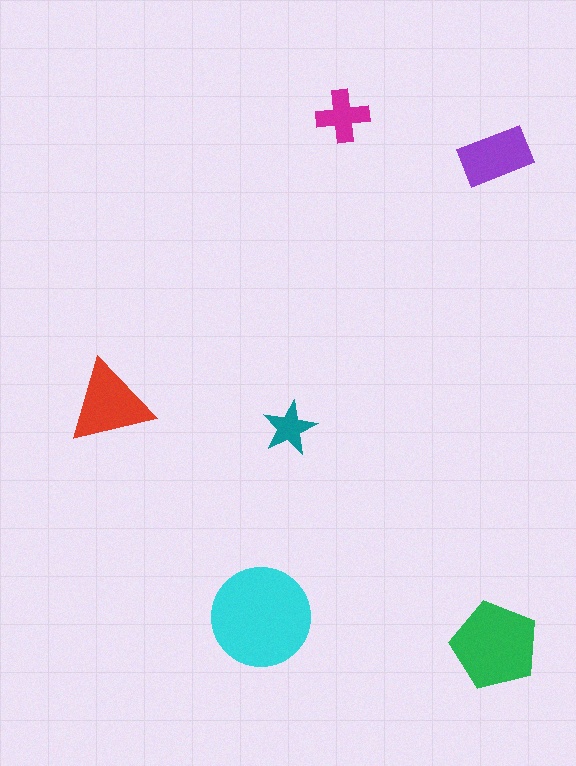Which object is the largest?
The cyan circle.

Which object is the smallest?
The teal star.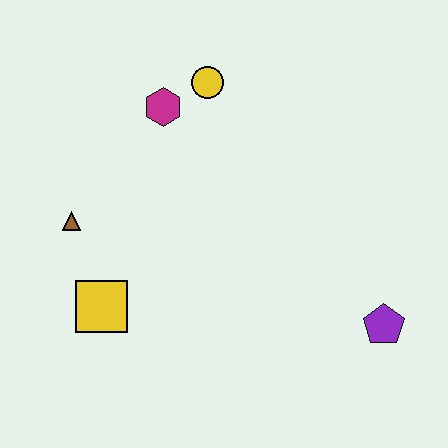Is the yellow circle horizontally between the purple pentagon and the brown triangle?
Yes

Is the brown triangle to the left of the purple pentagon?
Yes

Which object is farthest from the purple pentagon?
The brown triangle is farthest from the purple pentagon.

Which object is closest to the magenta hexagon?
The yellow circle is closest to the magenta hexagon.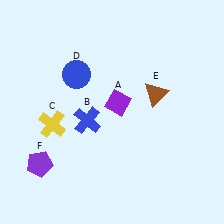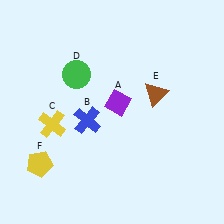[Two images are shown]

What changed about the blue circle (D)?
In Image 1, D is blue. In Image 2, it changed to green.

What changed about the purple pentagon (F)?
In Image 1, F is purple. In Image 2, it changed to yellow.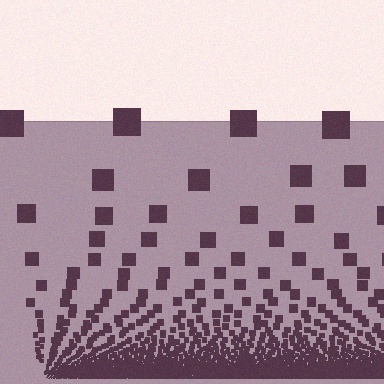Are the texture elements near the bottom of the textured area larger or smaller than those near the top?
Smaller. The gradient is inverted — elements near the bottom are smaller and denser.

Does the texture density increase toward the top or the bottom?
Density increases toward the bottom.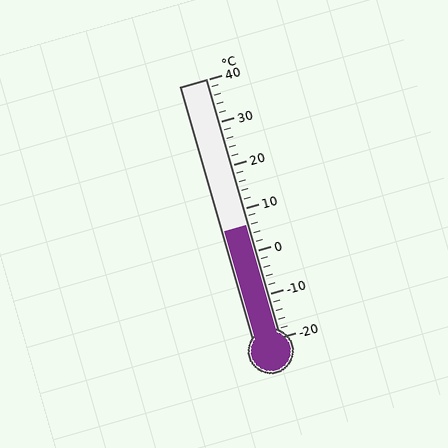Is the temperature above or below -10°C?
The temperature is above -10°C.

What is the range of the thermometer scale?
The thermometer scale ranges from -20°C to 40°C.